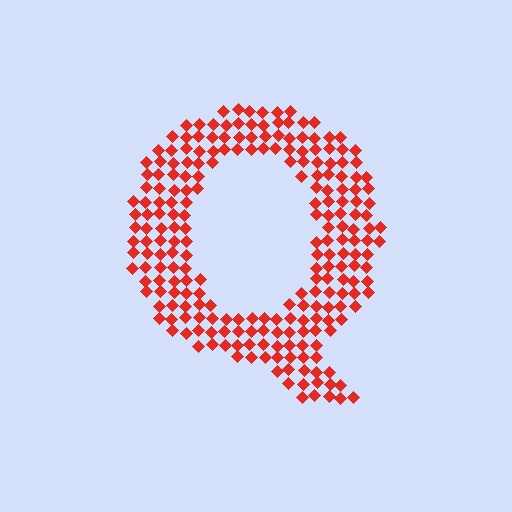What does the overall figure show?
The overall figure shows the letter Q.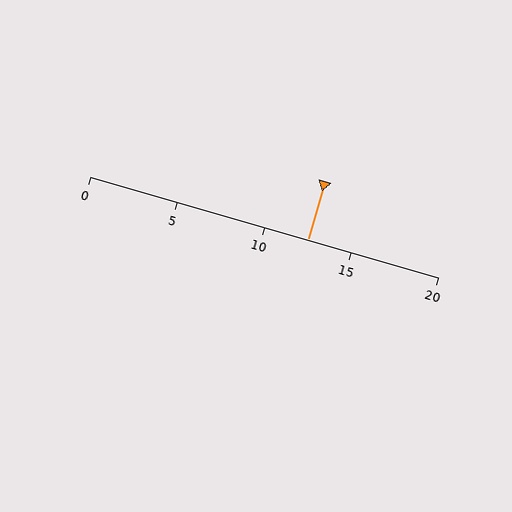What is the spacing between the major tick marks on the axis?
The major ticks are spaced 5 apart.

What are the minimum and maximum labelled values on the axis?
The axis runs from 0 to 20.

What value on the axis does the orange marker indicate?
The marker indicates approximately 12.5.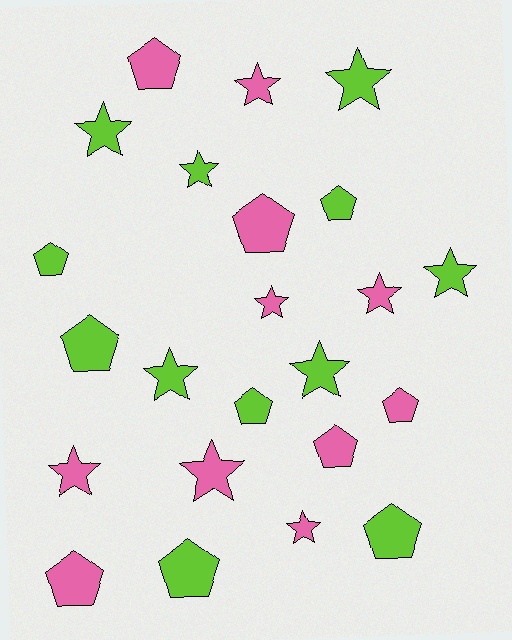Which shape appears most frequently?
Star, with 12 objects.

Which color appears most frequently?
Lime, with 12 objects.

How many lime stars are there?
There are 6 lime stars.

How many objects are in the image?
There are 23 objects.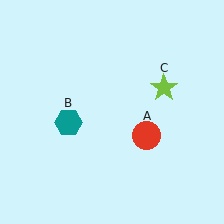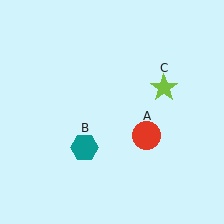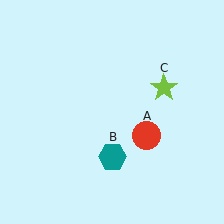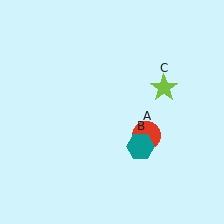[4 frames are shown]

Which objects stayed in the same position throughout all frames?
Red circle (object A) and lime star (object C) remained stationary.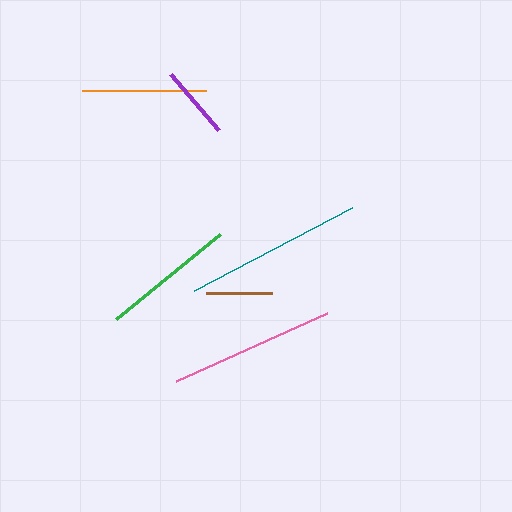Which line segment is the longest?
The teal line is the longest at approximately 179 pixels.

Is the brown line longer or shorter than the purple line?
The purple line is longer than the brown line.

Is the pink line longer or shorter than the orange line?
The pink line is longer than the orange line.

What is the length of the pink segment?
The pink segment is approximately 166 pixels long.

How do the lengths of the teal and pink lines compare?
The teal and pink lines are approximately the same length.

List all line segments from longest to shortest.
From longest to shortest: teal, pink, green, orange, purple, brown.